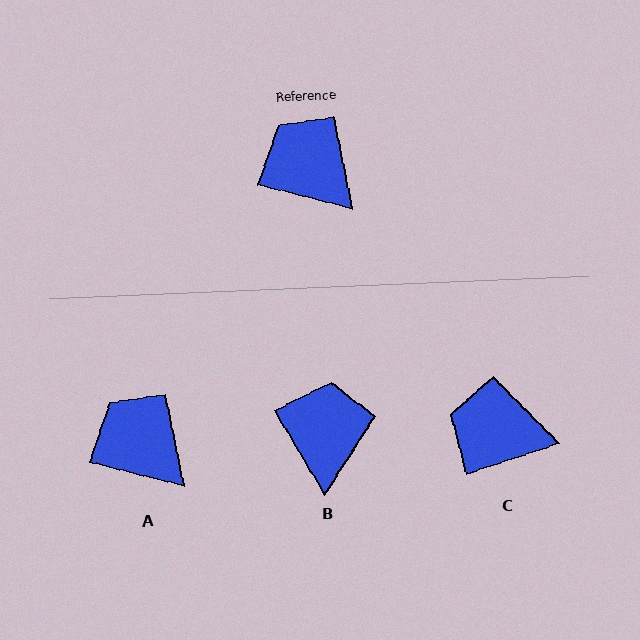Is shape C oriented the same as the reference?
No, it is off by about 33 degrees.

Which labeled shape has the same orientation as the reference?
A.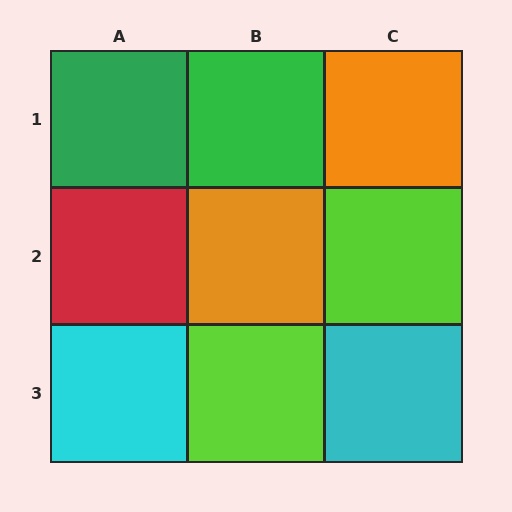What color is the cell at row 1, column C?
Orange.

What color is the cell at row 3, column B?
Lime.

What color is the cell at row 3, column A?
Cyan.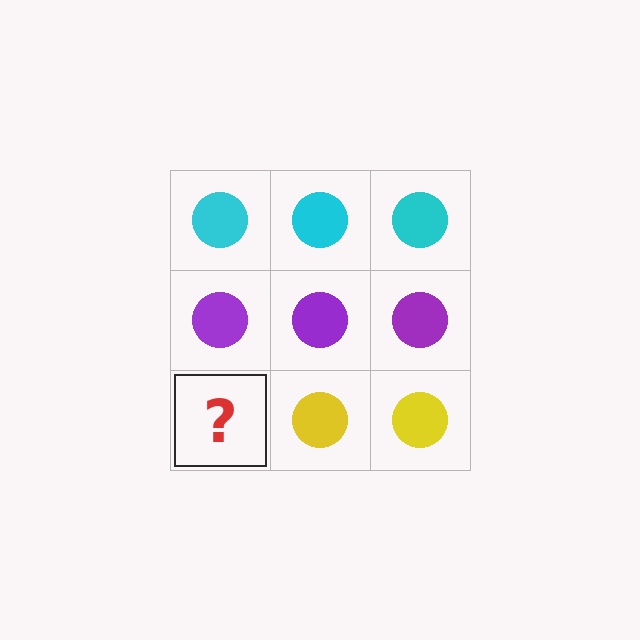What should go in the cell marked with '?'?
The missing cell should contain a yellow circle.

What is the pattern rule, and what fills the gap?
The rule is that each row has a consistent color. The gap should be filled with a yellow circle.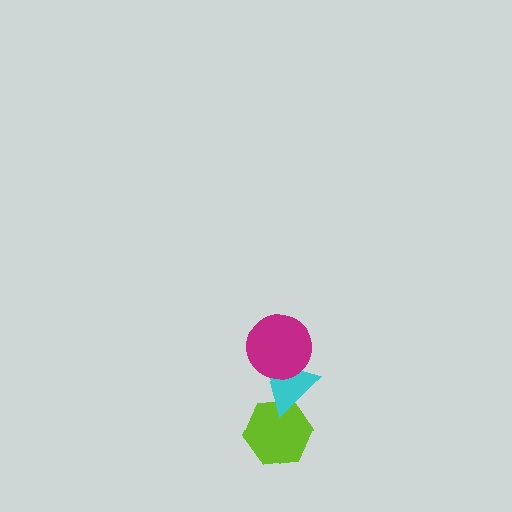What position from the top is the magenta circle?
The magenta circle is 1st from the top.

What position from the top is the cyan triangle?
The cyan triangle is 2nd from the top.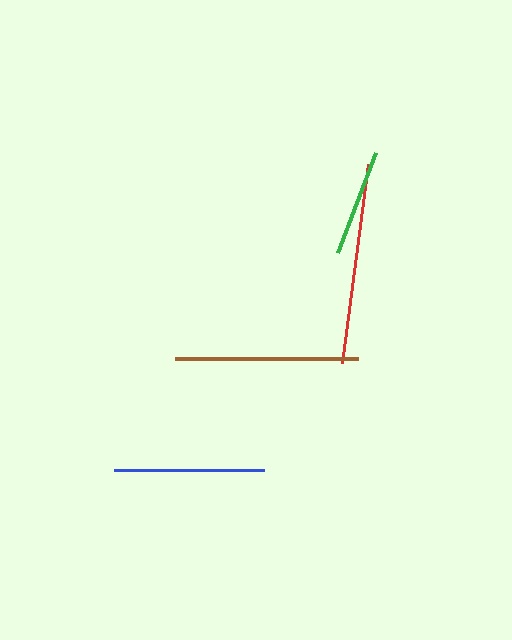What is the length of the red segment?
The red segment is approximately 201 pixels long.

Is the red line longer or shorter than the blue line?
The red line is longer than the blue line.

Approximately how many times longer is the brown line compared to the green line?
The brown line is approximately 1.7 times the length of the green line.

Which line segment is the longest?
The red line is the longest at approximately 201 pixels.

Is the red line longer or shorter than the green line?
The red line is longer than the green line.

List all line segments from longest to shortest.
From longest to shortest: red, brown, blue, green.